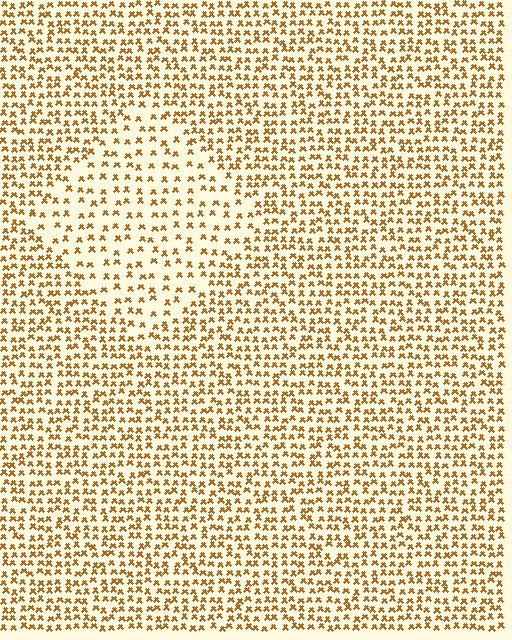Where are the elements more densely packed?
The elements are more densely packed outside the diamond boundary.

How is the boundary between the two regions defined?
The boundary is defined by a change in element density (approximately 1.8x ratio). All elements are the same color, size, and shape.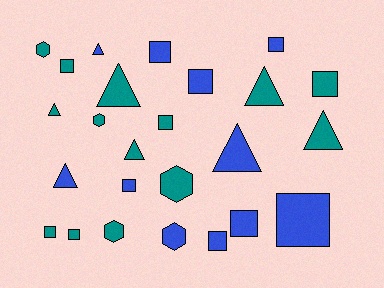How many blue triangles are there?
There are 3 blue triangles.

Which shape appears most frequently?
Square, with 12 objects.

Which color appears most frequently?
Teal, with 14 objects.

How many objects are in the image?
There are 25 objects.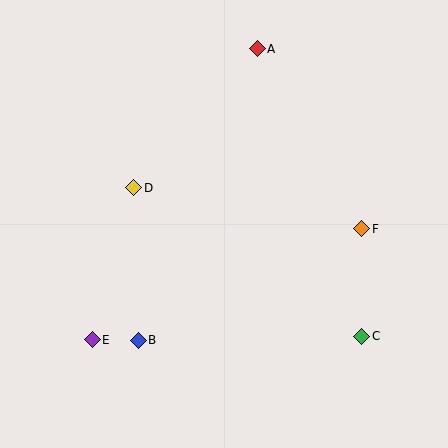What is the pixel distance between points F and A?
The distance between F and A is 208 pixels.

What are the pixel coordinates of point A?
Point A is at (257, 49).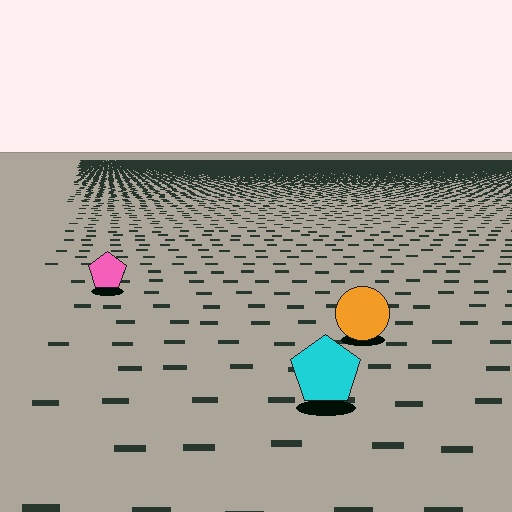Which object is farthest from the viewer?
The pink pentagon is farthest from the viewer. It appears smaller and the ground texture around it is denser.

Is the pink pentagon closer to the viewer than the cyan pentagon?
No. The cyan pentagon is closer — you can tell from the texture gradient: the ground texture is coarser near it.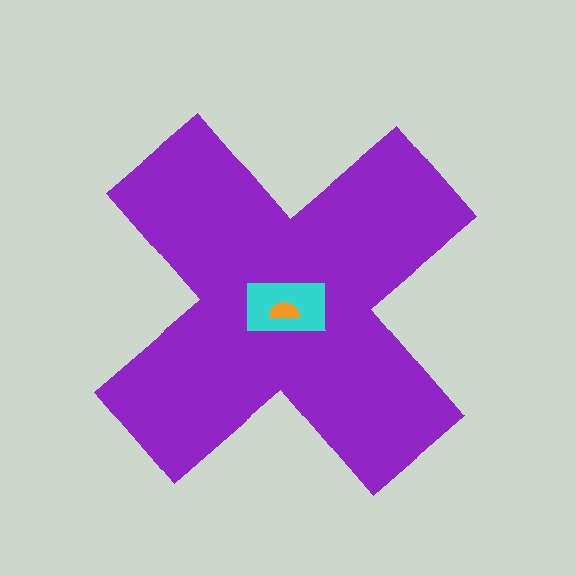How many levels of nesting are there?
3.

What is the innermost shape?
The orange semicircle.